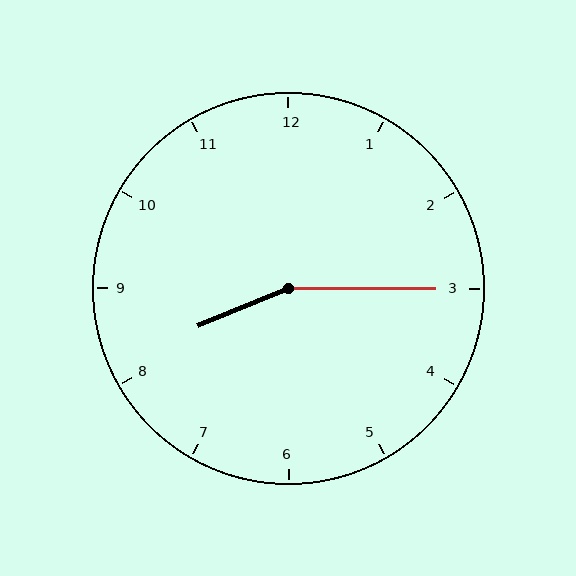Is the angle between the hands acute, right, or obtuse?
It is obtuse.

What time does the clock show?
8:15.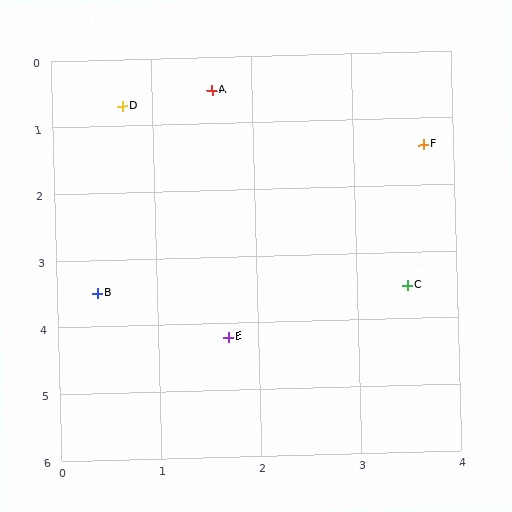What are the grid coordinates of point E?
Point E is at approximately (1.7, 4.2).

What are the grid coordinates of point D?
Point D is at approximately (0.7, 0.7).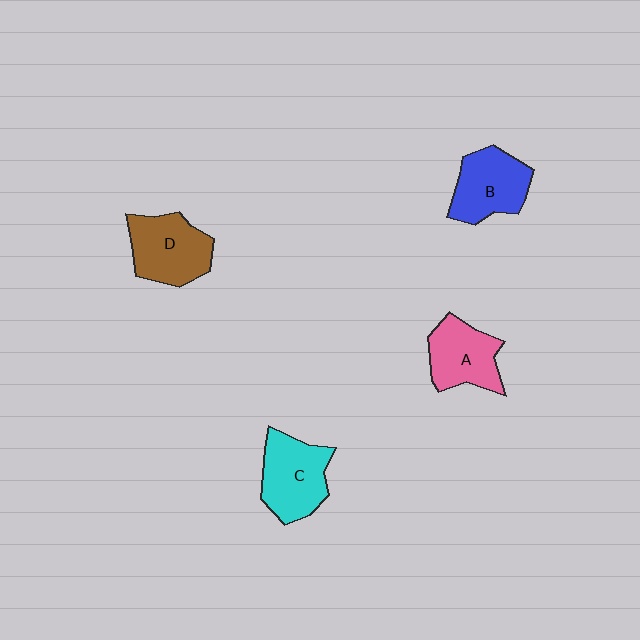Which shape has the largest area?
Shape C (cyan).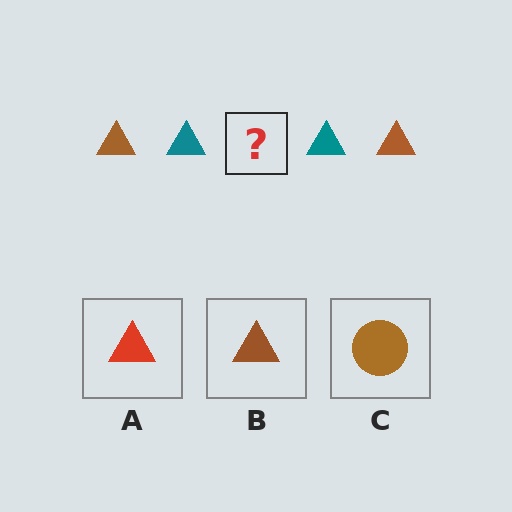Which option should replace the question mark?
Option B.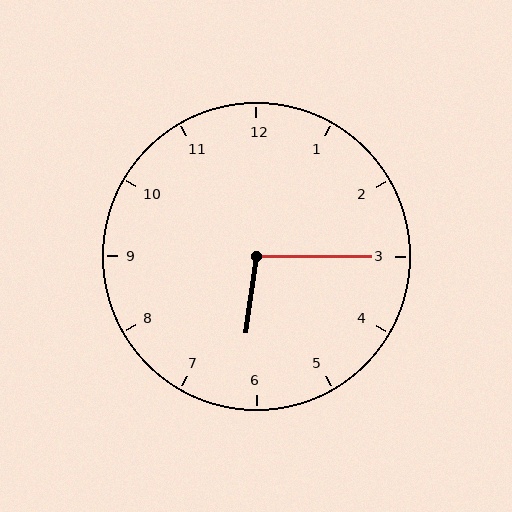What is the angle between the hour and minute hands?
Approximately 98 degrees.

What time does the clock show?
6:15.